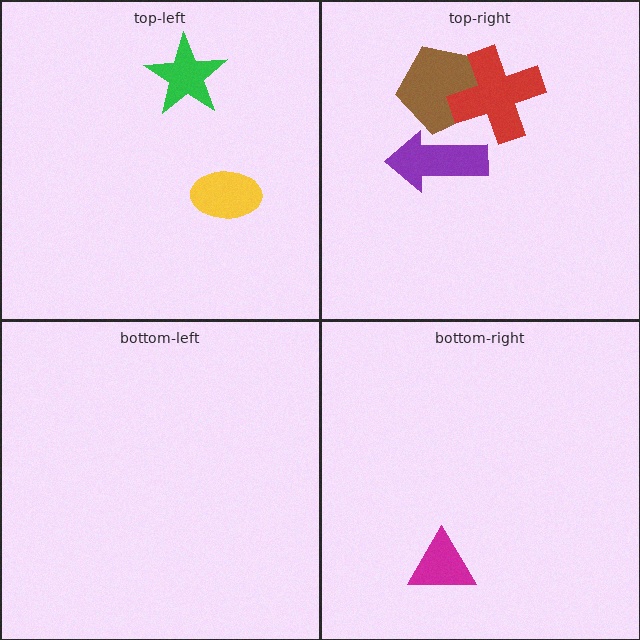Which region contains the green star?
The top-left region.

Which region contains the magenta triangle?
The bottom-right region.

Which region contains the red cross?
The top-right region.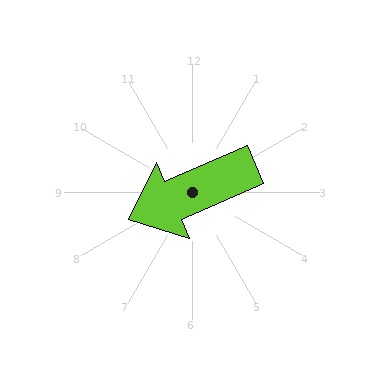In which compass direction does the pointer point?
Southwest.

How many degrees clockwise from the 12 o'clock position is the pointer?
Approximately 246 degrees.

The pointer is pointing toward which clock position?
Roughly 8 o'clock.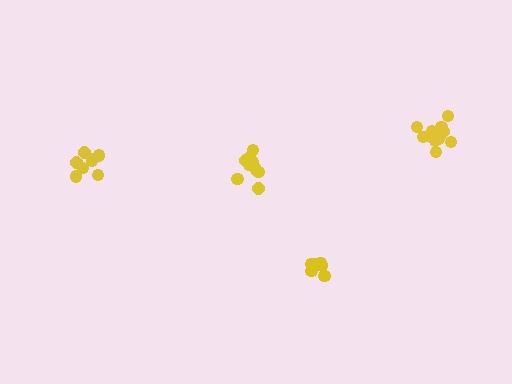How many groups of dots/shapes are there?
There are 4 groups.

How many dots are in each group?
Group 1: 8 dots, Group 2: 9 dots, Group 3: 6 dots, Group 4: 12 dots (35 total).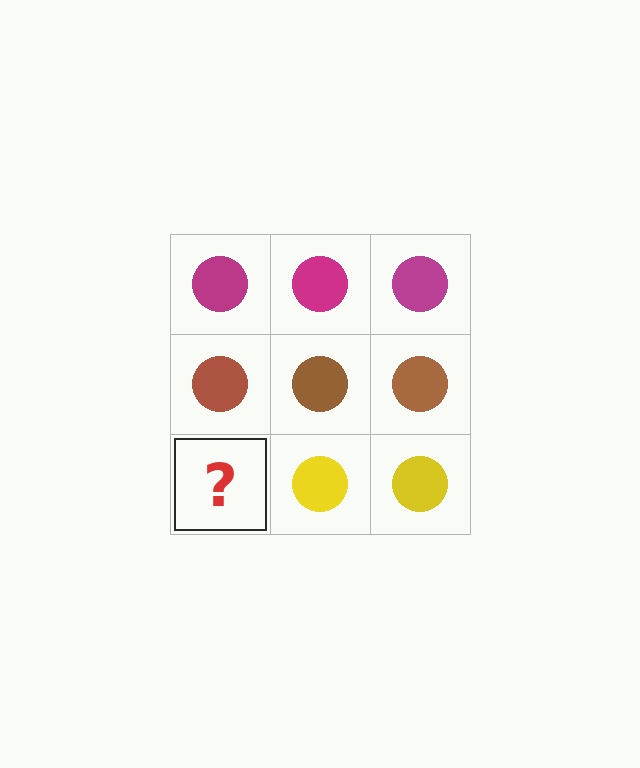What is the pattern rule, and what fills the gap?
The rule is that each row has a consistent color. The gap should be filled with a yellow circle.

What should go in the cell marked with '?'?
The missing cell should contain a yellow circle.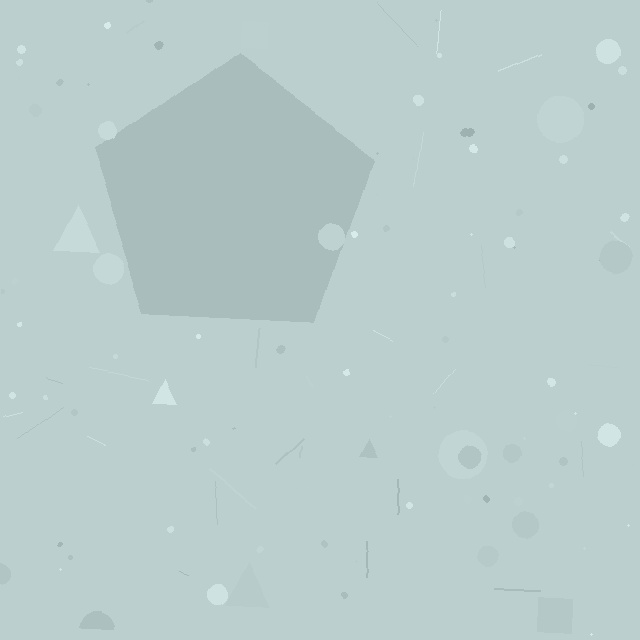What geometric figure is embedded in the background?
A pentagon is embedded in the background.